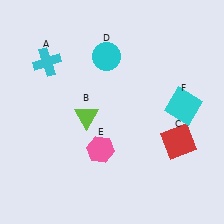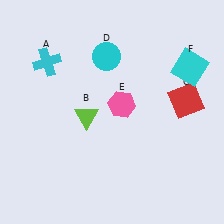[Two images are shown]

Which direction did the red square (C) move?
The red square (C) moved up.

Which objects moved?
The objects that moved are: the red square (C), the pink hexagon (E), the cyan square (F).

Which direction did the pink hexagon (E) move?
The pink hexagon (E) moved up.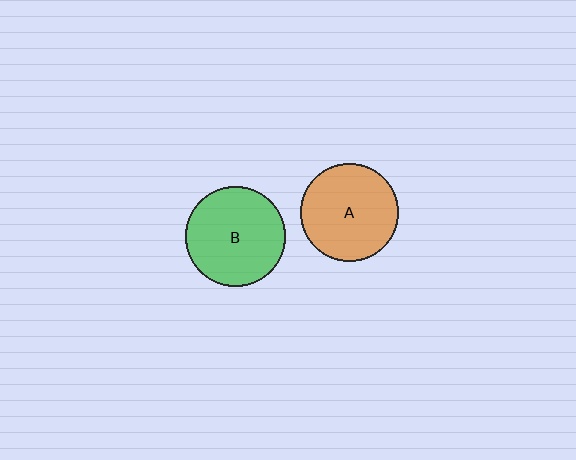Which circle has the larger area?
Circle B (green).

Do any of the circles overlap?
No, none of the circles overlap.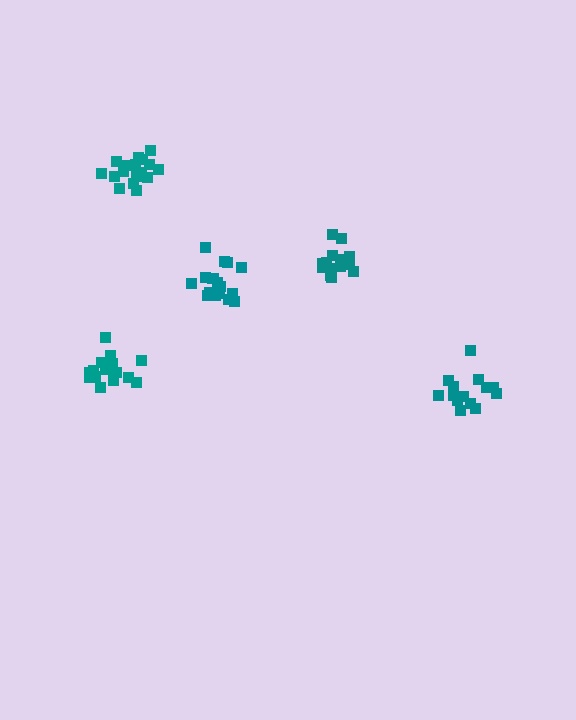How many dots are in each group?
Group 1: 18 dots, Group 2: 16 dots, Group 3: 15 dots, Group 4: 17 dots, Group 5: 14 dots (80 total).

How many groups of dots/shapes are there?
There are 5 groups.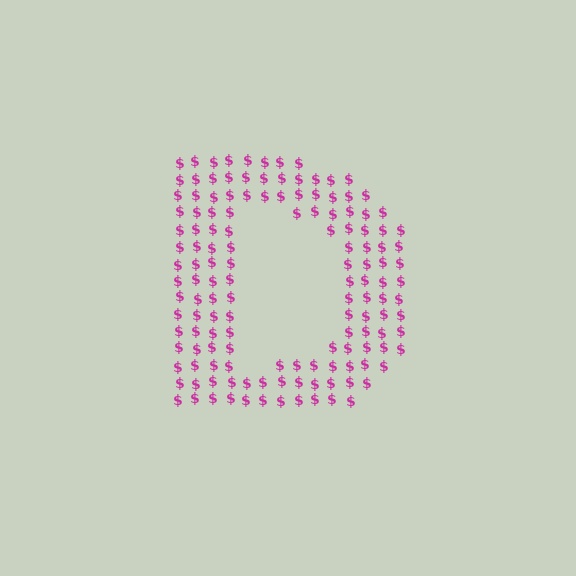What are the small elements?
The small elements are dollar signs.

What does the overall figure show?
The overall figure shows the letter D.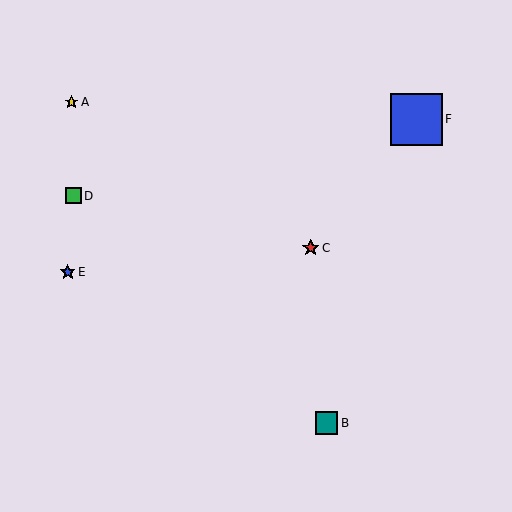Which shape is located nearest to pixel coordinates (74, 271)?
The blue star (labeled E) at (68, 272) is nearest to that location.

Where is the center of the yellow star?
The center of the yellow star is at (71, 102).